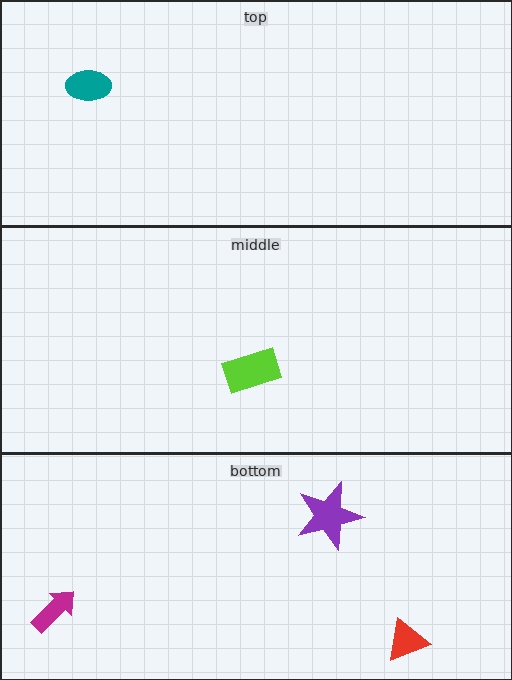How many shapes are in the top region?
1.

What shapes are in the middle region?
The lime rectangle.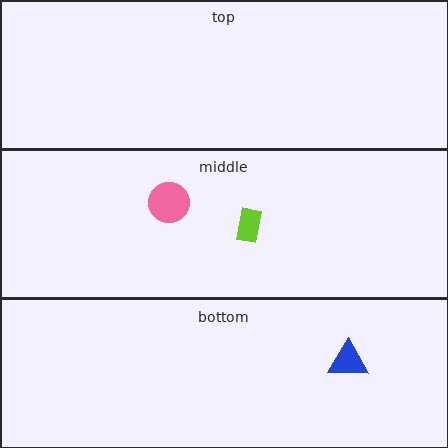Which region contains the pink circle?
The middle region.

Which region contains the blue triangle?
The bottom region.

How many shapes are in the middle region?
2.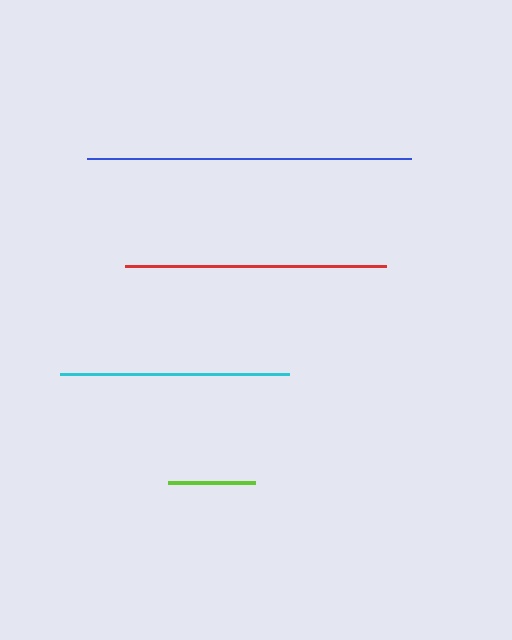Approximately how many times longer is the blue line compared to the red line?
The blue line is approximately 1.2 times the length of the red line.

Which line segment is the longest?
The blue line is the longest at approximately 324 pixels.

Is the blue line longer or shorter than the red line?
The blue line is longer than the red line.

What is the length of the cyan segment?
The cyan segment is approximately 229 pixels long.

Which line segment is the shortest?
The lime line is the shortest at approximately 87 pixels.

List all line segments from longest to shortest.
From longest to shortest: blue, red, cyan, lime.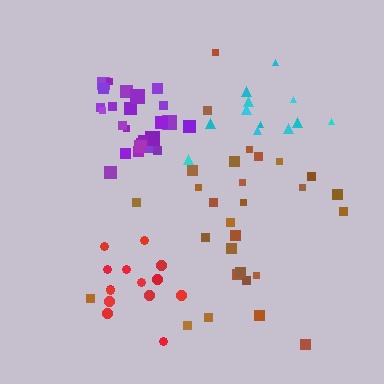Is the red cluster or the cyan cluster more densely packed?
Red.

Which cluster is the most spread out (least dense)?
Cyan.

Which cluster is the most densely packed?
Purple.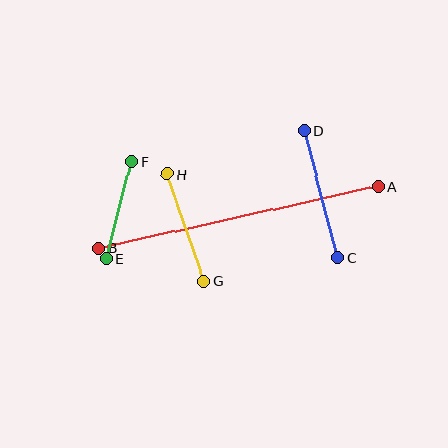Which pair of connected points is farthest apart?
Points A and B are farthest apart.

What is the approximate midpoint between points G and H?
The midpoint is at approximately (186, 228) pixels.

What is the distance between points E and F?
The distance is approximately 100 pixels.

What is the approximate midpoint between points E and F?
The midpoint is at approximately (119, 210) pixels.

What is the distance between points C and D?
The distance is approximately 132 pixels.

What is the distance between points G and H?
The distance is approximately 113 pixels.